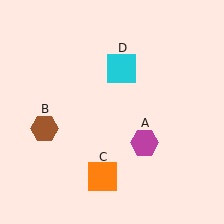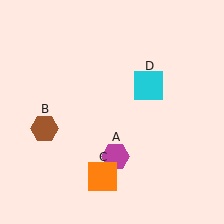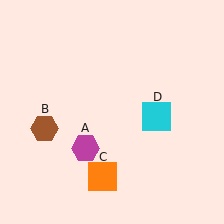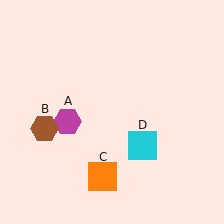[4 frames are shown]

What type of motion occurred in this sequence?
The magenta hexagon (object A), cyan square (object D) rotated clockwise around the center of the scene.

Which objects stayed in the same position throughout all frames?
Brown hexagon (object B) and orange square (object C) remained stationary.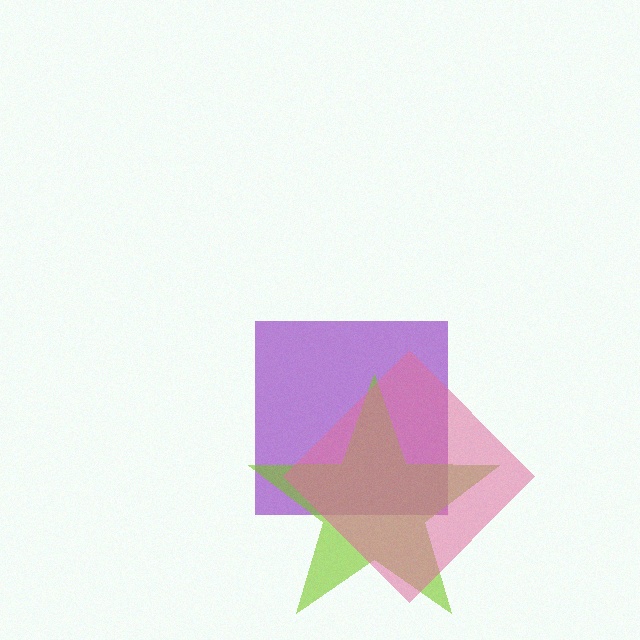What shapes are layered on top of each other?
The layered shapes are: a purple square, a lime star, a pink diamond.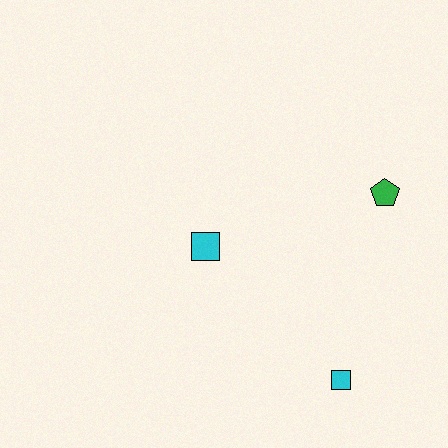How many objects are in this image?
There are 3 objects.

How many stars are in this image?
There are no stars.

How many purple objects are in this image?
There are no purple objects.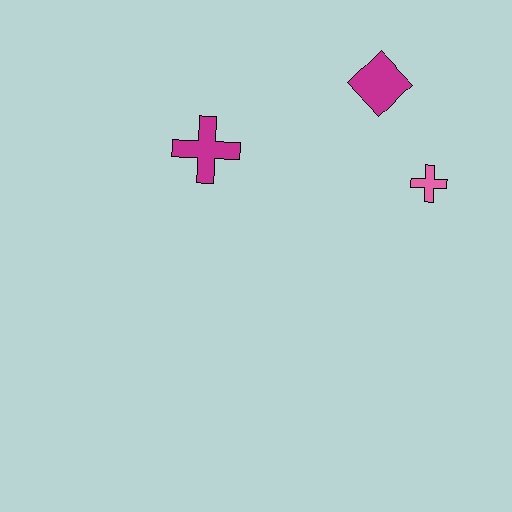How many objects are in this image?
There are 3 objects.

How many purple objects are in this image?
There are no purple objects.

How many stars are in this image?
There are no stars.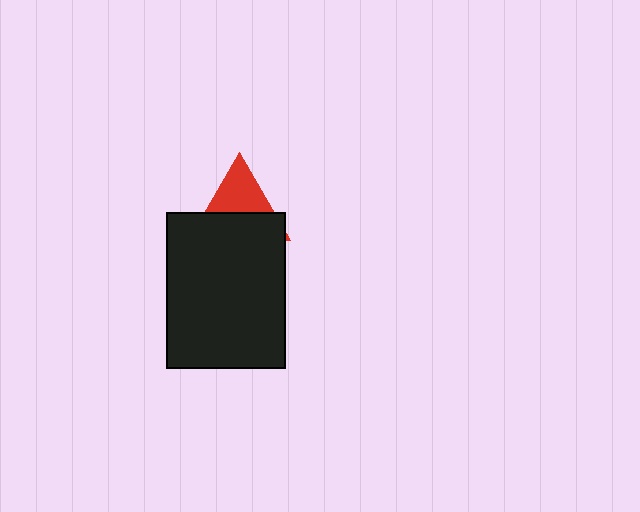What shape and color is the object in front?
The object in front is a black rectangle.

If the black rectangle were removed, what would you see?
You would see the complete red triangle.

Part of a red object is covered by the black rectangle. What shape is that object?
It is a triangle.